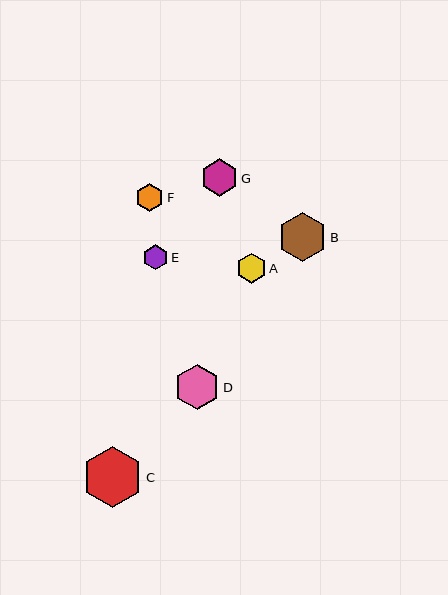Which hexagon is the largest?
Hexagon C is the largest with a size of approximately 60 pixels.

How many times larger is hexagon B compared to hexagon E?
Hexagon B is approximately 2.0 times the size of hexagon E.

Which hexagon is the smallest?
Hexagon E is the smallest with a size of approximately 25 pixels.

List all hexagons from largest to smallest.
From largest to smallest: C, B, D, G, A, F, E.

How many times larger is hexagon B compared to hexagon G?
Hexagon B is approximately 1.3 times the size of hexagon G.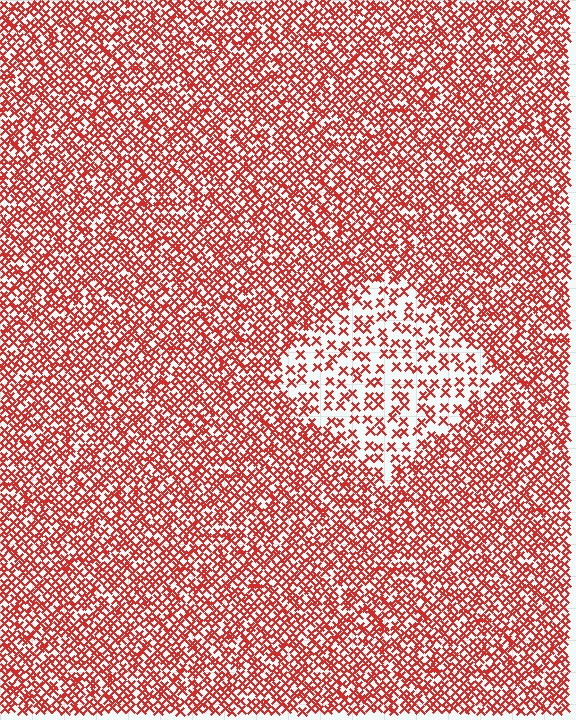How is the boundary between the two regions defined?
The boundary is defined by a change in element density (approximately 2.3x ratio). All elements are the same color, size, and shape.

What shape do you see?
I see a diamond.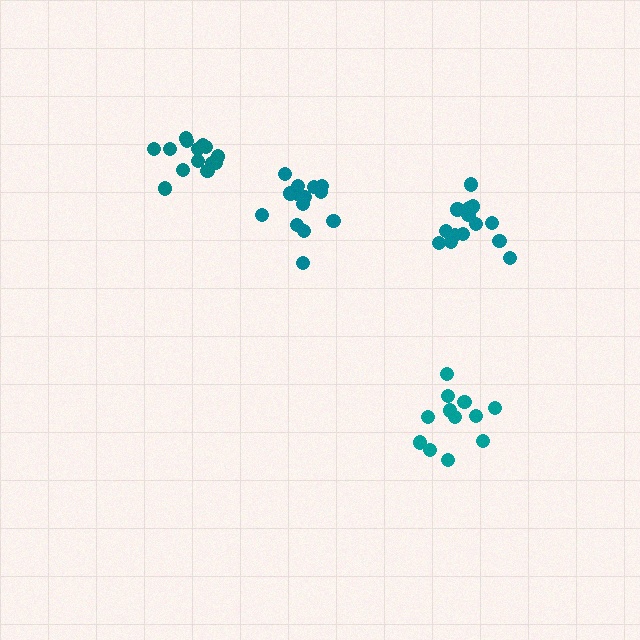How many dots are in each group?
Group 1: 14 dots, Group 2: 12 dots, Group 3: 14 dots, Group 4: 14 dots (54 total).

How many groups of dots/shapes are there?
There are 4 groups.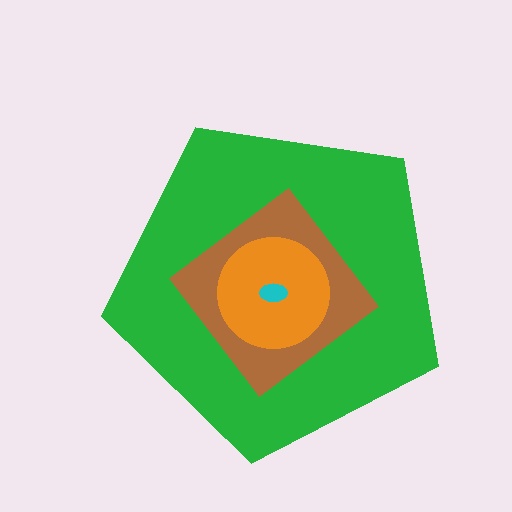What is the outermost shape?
The green pentagon.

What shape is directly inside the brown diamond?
The orange circle.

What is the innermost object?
The cyan ellipse.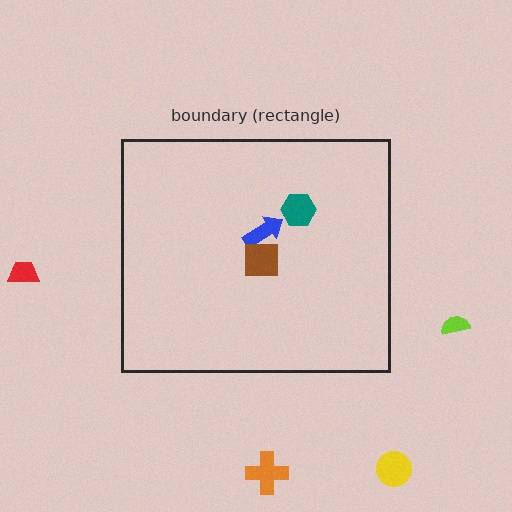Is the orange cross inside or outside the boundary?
Outside.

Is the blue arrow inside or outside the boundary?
Inside.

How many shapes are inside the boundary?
3 inside, 4 outside.